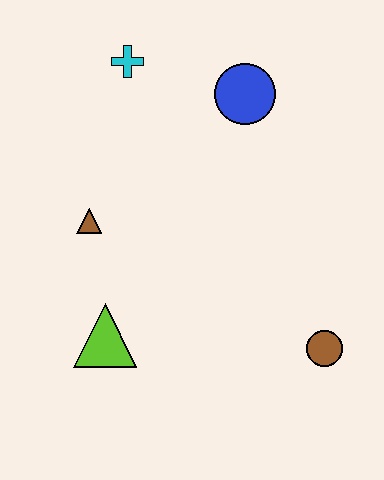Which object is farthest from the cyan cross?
The brown circle is farthest from the cyan cross.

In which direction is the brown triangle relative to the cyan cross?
The brown triangle is below the cyan cross.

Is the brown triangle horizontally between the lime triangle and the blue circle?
No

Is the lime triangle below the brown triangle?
Yes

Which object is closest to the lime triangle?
The brown triangle is closest to the lime triangle.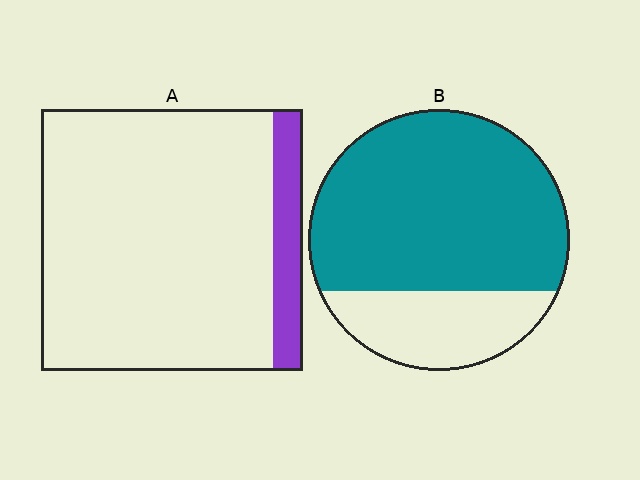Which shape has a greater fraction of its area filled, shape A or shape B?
Shape B.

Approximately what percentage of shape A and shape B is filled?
A is approximately 10% and B is approximately 75%.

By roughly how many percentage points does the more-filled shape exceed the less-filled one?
By roughly 65 percentage points (B over A).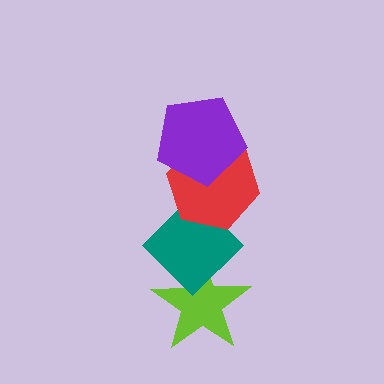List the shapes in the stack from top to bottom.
From top to bottom: the purple pentagon, the red hexagon, the teal diamond, the lime star.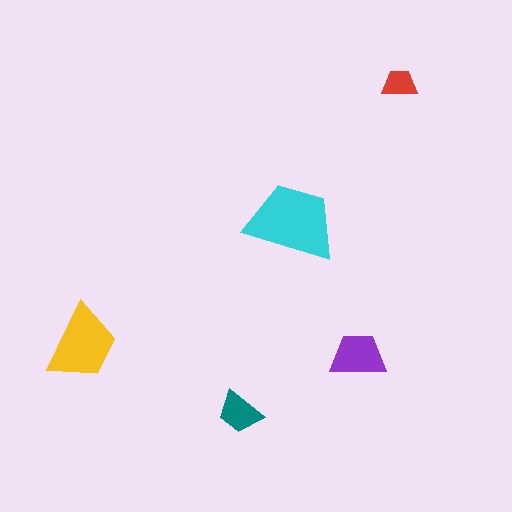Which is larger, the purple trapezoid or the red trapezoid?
The purple one.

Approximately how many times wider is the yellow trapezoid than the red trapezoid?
About 2 times wider.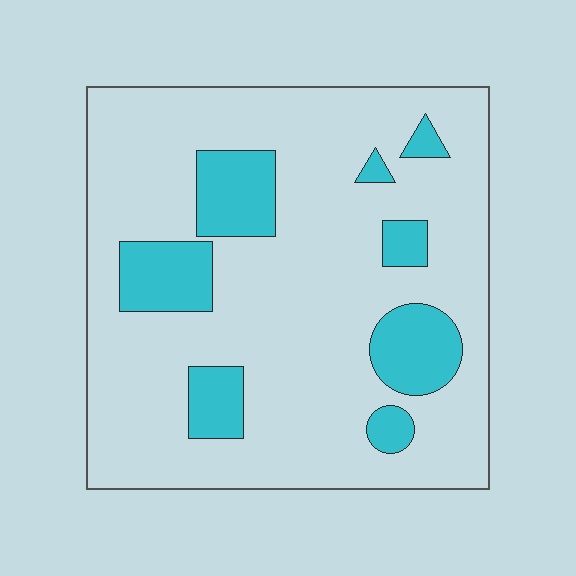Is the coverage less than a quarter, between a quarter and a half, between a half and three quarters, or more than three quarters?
Less than a quarter.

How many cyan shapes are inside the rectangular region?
8.